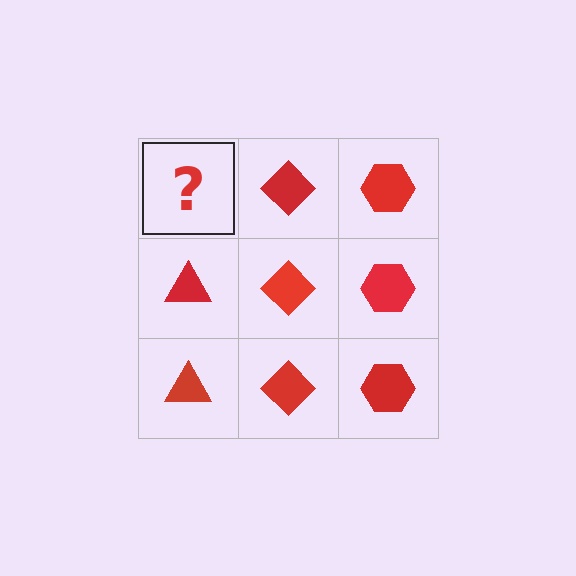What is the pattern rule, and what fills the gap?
The rule is that each column has a consistent shape. The gap should be filled with a red triangle.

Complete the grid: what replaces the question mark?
The question mark should be replaced with a red triangle.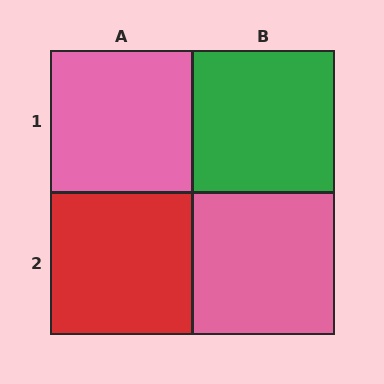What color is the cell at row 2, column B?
Pink.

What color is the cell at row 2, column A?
Red.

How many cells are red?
1 cell is red.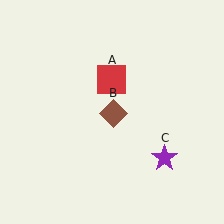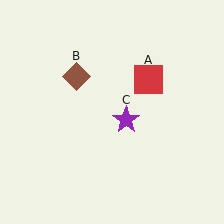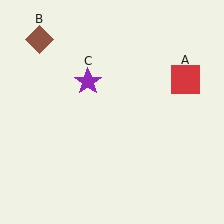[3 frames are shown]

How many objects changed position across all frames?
3 objects changed position: red square (object A), brown diamond (object B), purple star (object C).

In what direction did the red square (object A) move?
The red square (object A) moved right.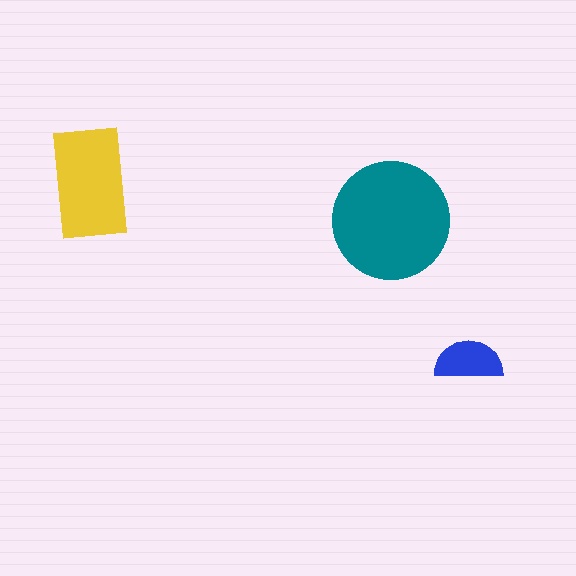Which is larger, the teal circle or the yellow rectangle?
The teal circle.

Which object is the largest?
The teal circle.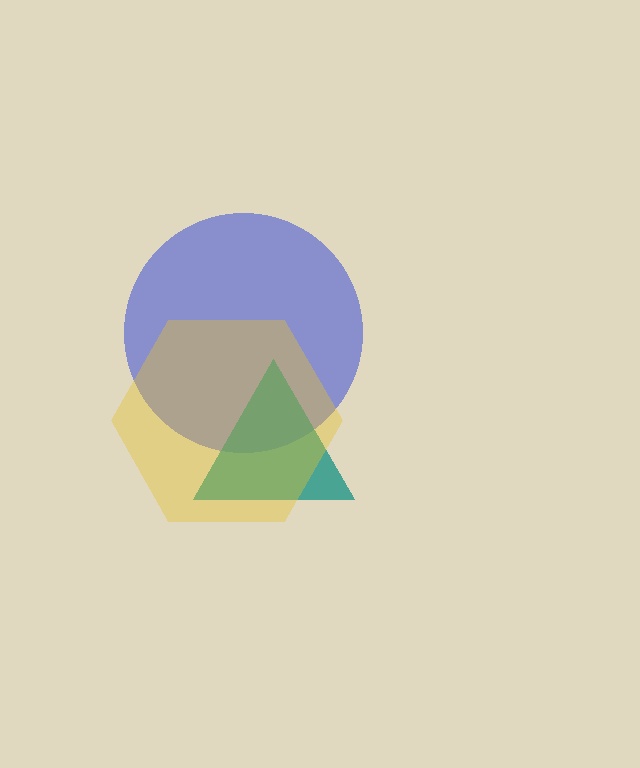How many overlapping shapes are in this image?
There are 3 overlapping shapes in the image.